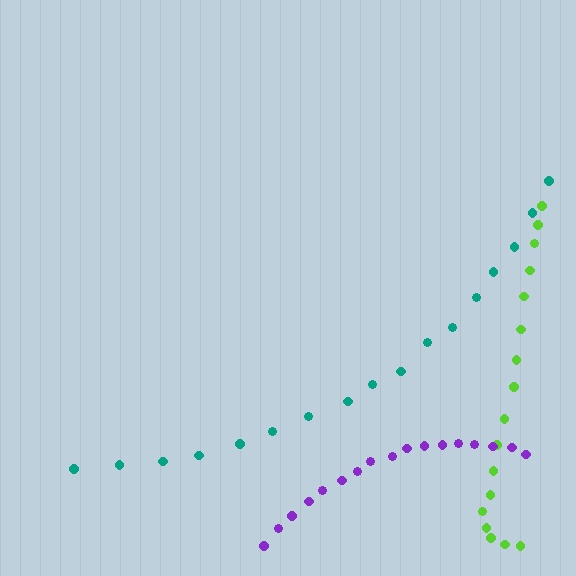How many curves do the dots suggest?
There are 3 distinct paths.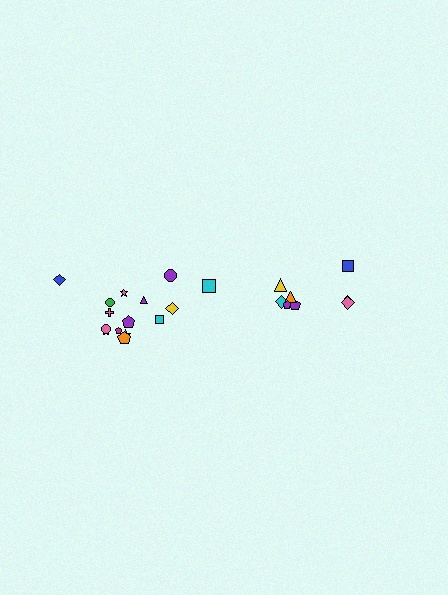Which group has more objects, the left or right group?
The left group.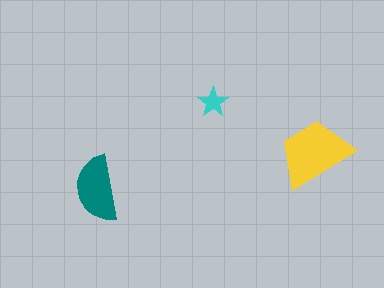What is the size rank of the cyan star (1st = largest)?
3rd.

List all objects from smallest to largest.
The cyan star, the teal semicircle, the yellow trapezoid.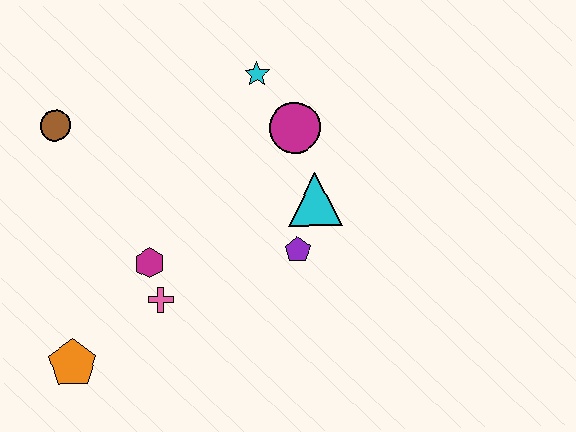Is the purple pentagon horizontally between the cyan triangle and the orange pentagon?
Yes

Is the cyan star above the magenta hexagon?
Yes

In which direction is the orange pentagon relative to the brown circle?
The orange pentagon is below the brown circle.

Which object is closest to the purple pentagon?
The cyan triangle is closest to the purple pentagon.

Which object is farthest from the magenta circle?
The orange pentagon is farthest from the magenta circle.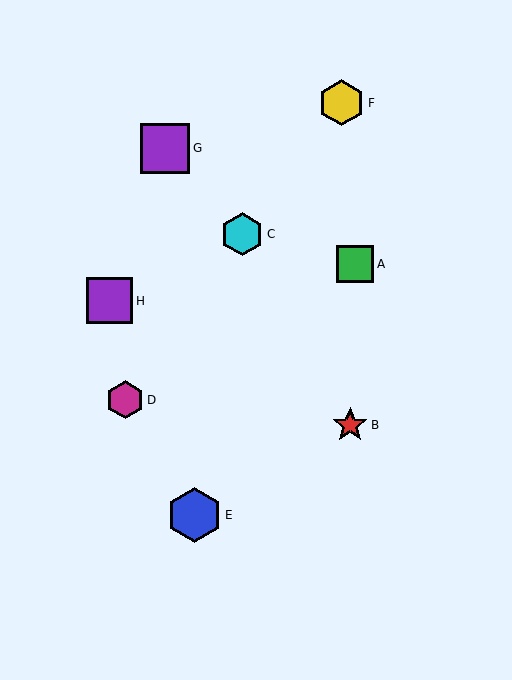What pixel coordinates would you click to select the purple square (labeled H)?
Click at (110, 301) to select the purple square H.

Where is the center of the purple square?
The center of the purple square is at (110, 301).